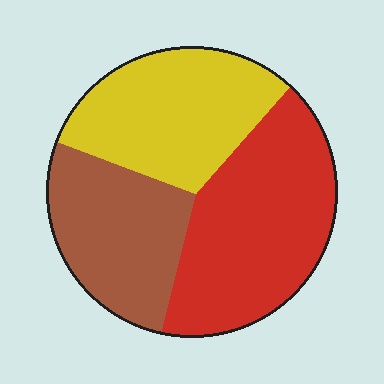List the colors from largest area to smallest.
From largest to smallest: red, yellow, brown.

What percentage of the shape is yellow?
Yellow covers around 30% of the shape.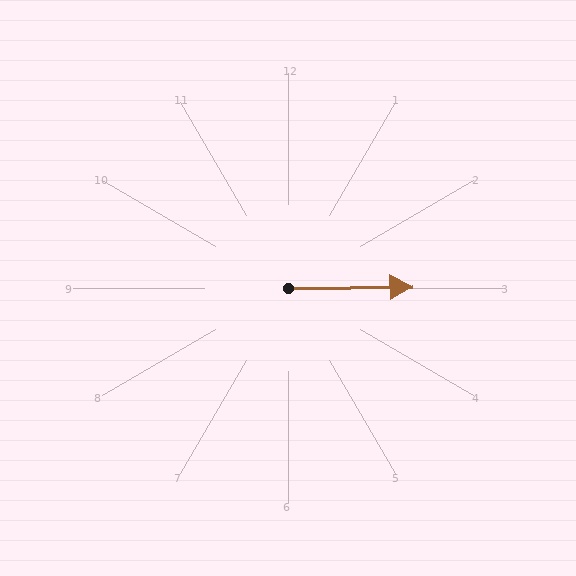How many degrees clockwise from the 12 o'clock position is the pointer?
Approximately 89 degrees.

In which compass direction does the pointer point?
East.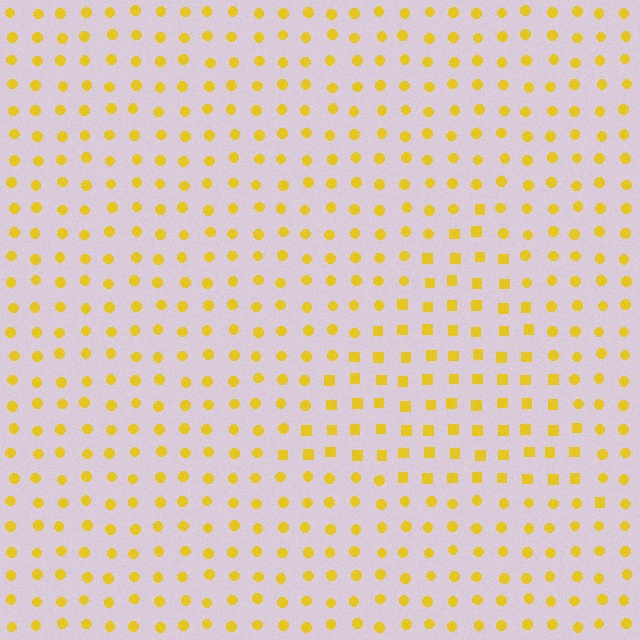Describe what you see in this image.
The image is filled with small yellow elements arranged in a uniform grid. A triangle-shaped region contains squares, while the surrounding area contains circles. The boundary is defined purely by the change in element shape.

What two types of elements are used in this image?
The image uses squares inside the triangle region and circles outside it.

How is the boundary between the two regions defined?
The boundary is defined by a change in element shape: squares inside vs. circles outside. All elements share the same color and spacing.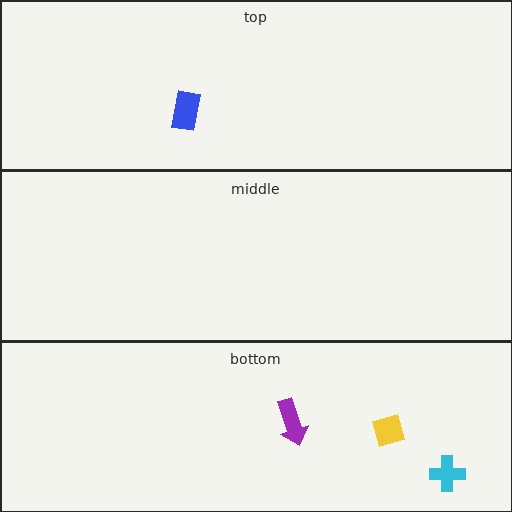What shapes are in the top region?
The blue rectangle.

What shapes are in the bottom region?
The cyan cross, the purple arrow, the yellow diamond.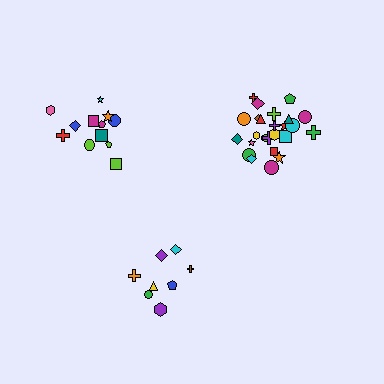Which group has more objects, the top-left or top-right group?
The top-right group.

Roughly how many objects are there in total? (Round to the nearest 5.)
Roughly 45 objects in total.